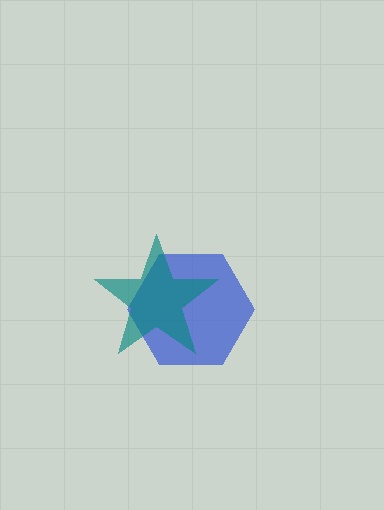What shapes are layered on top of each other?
The layered shapes are: a blue hexagon, a teal star.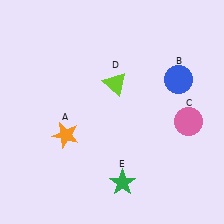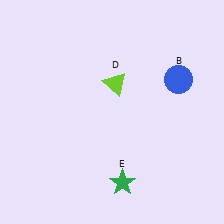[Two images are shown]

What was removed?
The orange star (A), the pink circle (C) were removed in Image 2.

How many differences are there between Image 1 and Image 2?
There are 2 differences between the two images.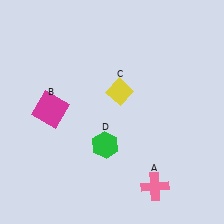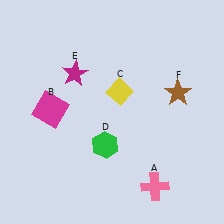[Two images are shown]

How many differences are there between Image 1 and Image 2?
There are 2 differences between the two images.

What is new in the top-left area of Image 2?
A magenta star (E) was added in the top-left area of Image 2.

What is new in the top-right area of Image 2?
A brown star (F) was added in the top-right area of Image 2.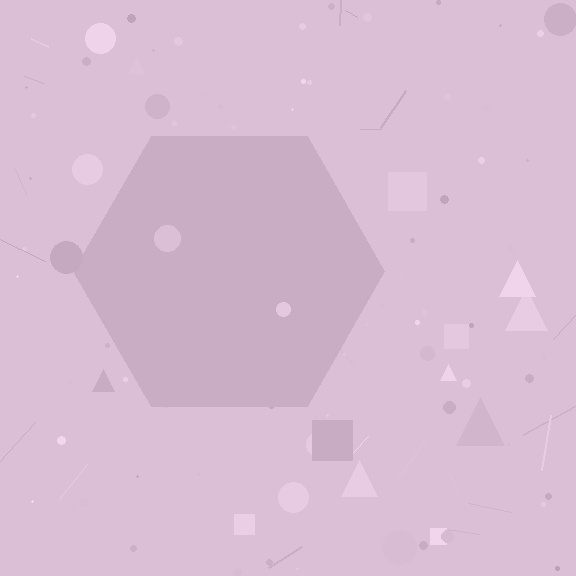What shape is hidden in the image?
A hexagon is hidden in the image.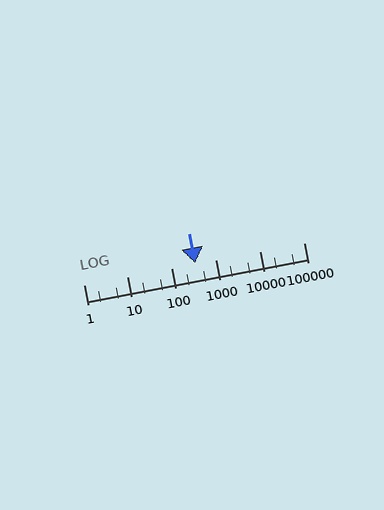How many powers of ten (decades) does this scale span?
The scale spans 5 decades, from 1 to 100000.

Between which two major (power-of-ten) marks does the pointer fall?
The pointer is between 100 and 1000.